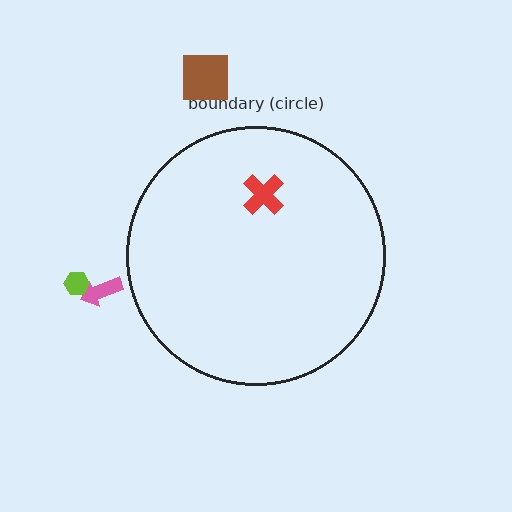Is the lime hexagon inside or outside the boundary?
Outside.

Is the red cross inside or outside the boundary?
Inside.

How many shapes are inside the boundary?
1 inside, 3 outside.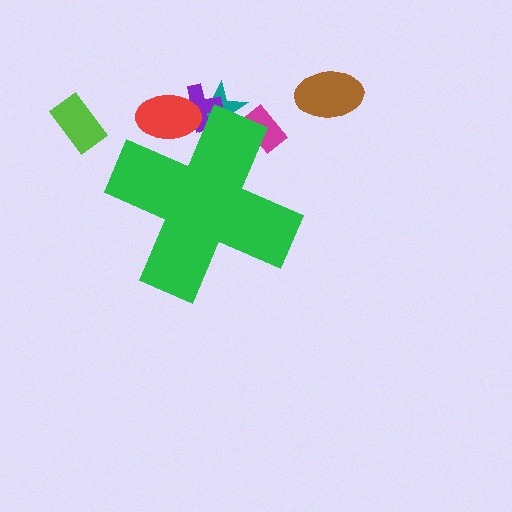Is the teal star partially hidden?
Yes, the teal star is partially hidden behind the green cross.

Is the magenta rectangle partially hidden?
Yes, the magenta rectangle is partially hidden behind the green cross.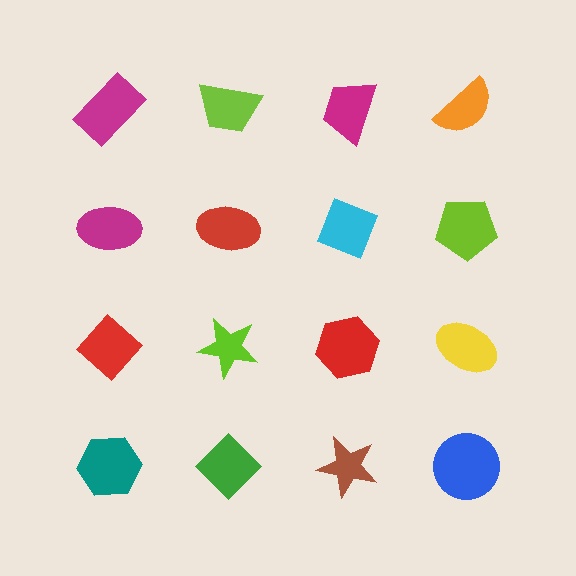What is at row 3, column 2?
A lime star.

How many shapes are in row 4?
4 shapes.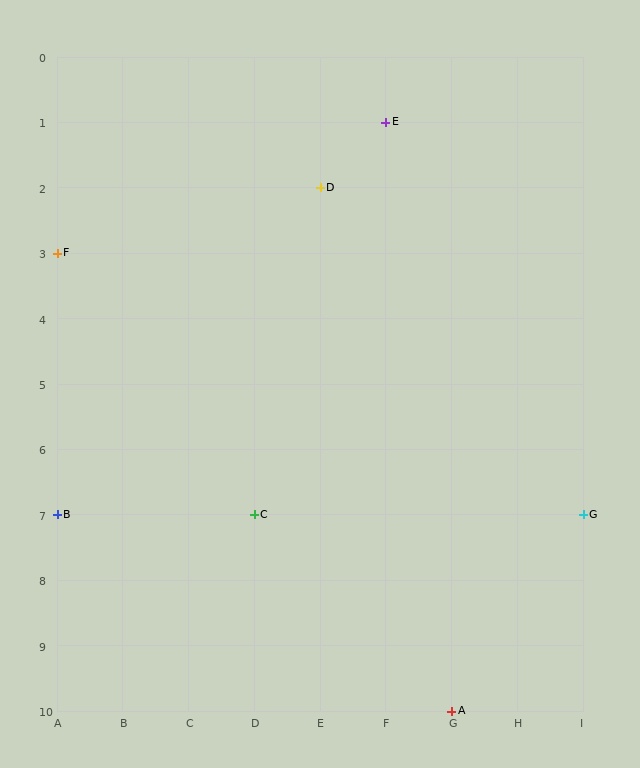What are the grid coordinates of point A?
Point A is at grid coordinates (G, 10).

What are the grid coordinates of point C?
Point C is at grid coordinates (D, 7).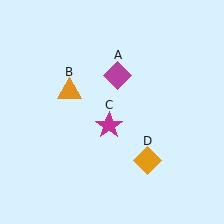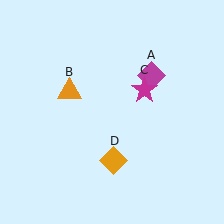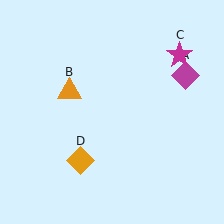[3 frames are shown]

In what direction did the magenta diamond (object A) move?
The magenta diamond (object A) moved right.